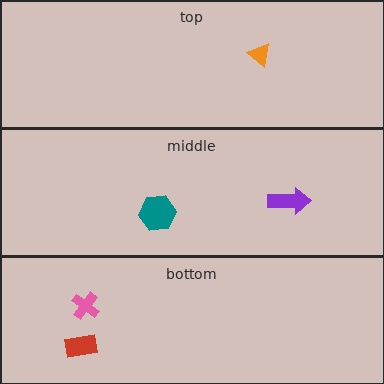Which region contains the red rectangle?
The bottom region.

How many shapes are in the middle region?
2.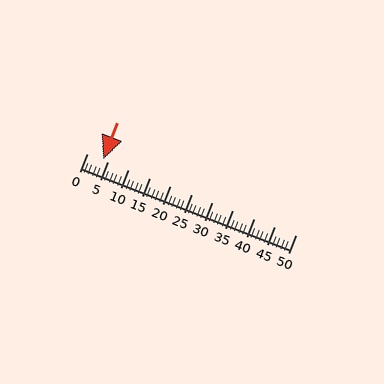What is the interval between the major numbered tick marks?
The major tick marks are spaced 5 units apart.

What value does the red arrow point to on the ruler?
The red arrow points to approximately 4.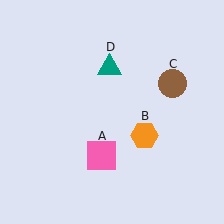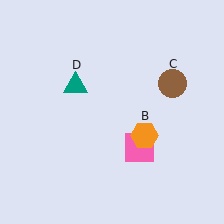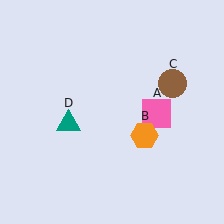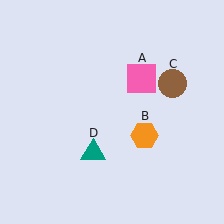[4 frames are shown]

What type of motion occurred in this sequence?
The pink square (object A), teal triangle (object D) rotated counterclockwise around the center of the scene.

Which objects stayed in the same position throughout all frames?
Orange hexagon (object B) and brown circle (object C) remained stationary.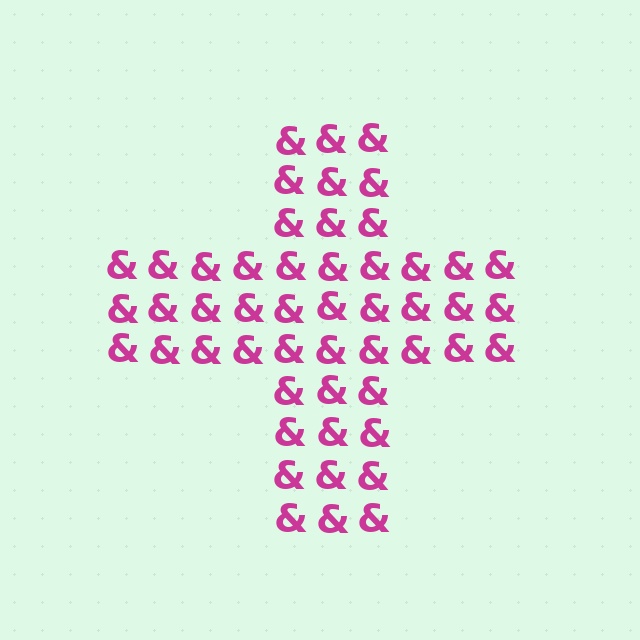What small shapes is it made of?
It is made of small ampersands.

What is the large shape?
The large shape is a cross.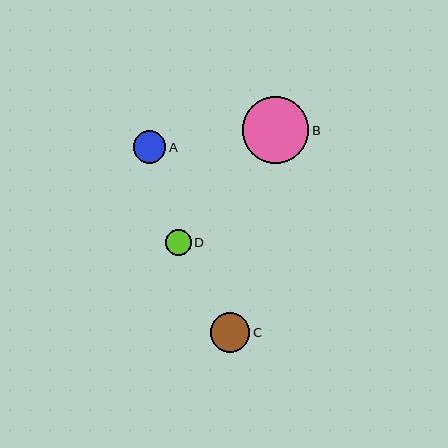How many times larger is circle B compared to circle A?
Circle B is approximately 2.1 times the size of circle A.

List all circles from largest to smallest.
From largest to smallest: B, C, A, D.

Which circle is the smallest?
Circle D is the smallest with a size of approximately 26 pixels.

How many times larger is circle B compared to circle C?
Circle B is approximately 1.7 times the size of circle C.